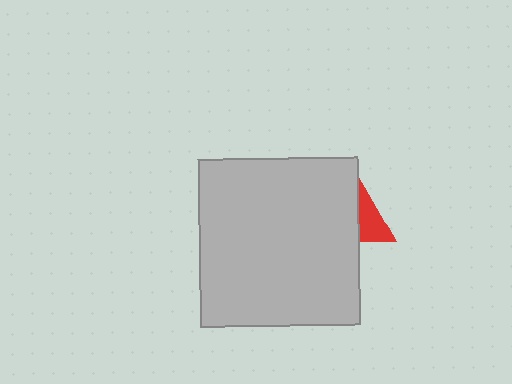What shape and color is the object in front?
The object in front is a light gray rectangle.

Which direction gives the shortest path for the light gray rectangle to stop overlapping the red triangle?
Moving left gives the shortest separation.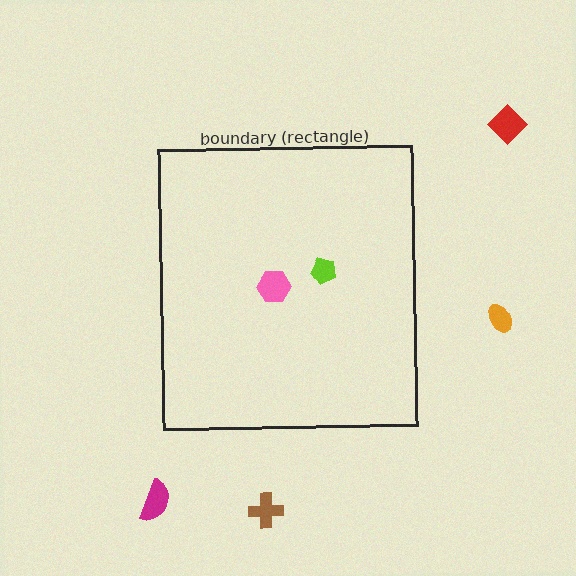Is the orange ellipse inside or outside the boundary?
Outside.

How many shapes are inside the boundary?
2 inside, 4 outside.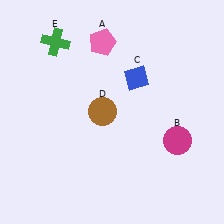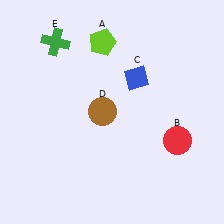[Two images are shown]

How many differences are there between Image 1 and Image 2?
There are 2 differences between the two images.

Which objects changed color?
A changed from pink to lime. B changed from magenta to red.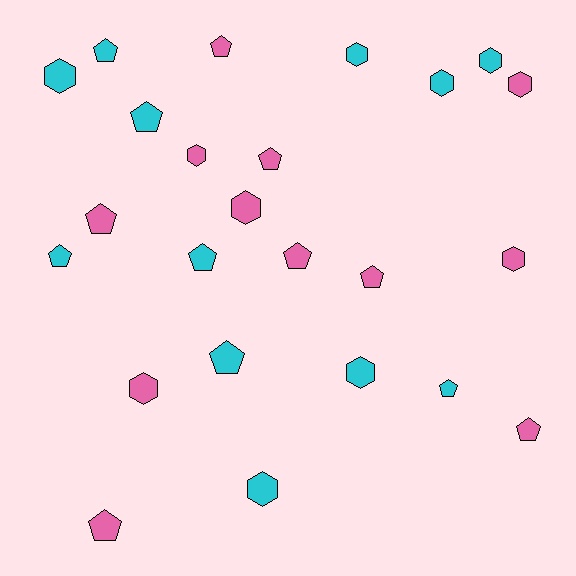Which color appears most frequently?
Cyan, with 12 objects.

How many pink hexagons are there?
There are 5 pink hexagons.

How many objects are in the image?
There are 24 objects.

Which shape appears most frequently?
Pentagon, with 13 objects.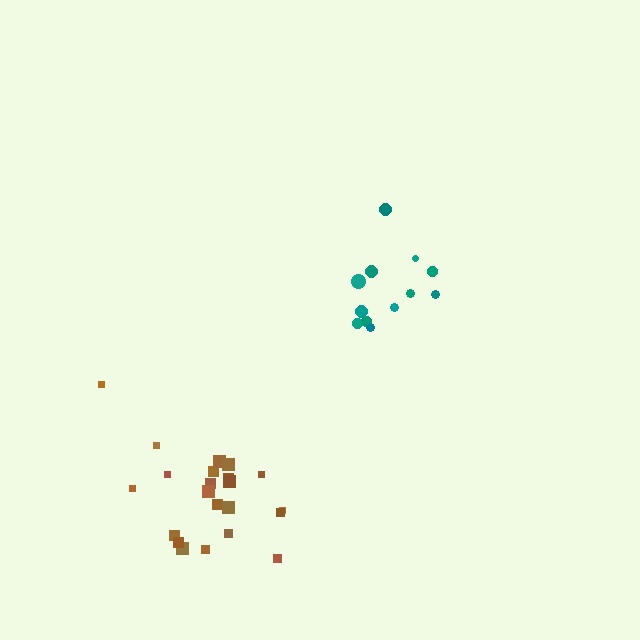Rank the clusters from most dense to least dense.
brown, teal.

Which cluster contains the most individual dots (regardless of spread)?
Brown (22).